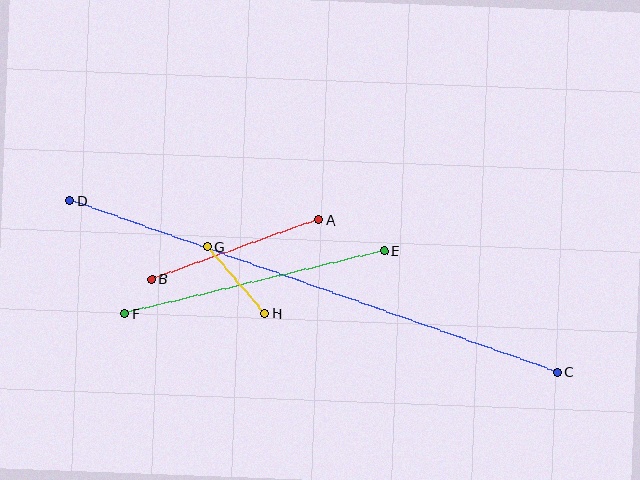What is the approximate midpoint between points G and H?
The midpoint is at approximately (236, 280) pixels.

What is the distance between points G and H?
The distance is approximately 88 pixels.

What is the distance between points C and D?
The distance is approximately 517 pixels.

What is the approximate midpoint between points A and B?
The midpoint is at approximately (235, 249) pixels.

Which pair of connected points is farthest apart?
Points C and D are farthest apart.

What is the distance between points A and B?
The distance is approximately 177 pixels.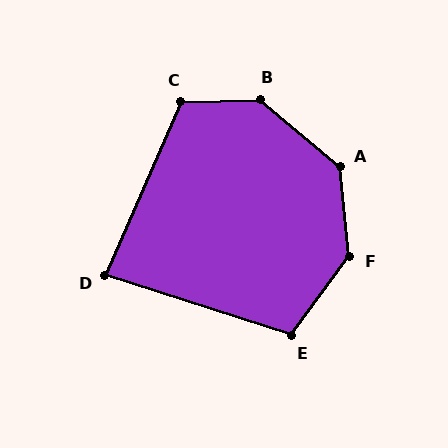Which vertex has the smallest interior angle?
D, at approximately 84 degrees.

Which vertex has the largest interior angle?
B, at approximately 138 degrees.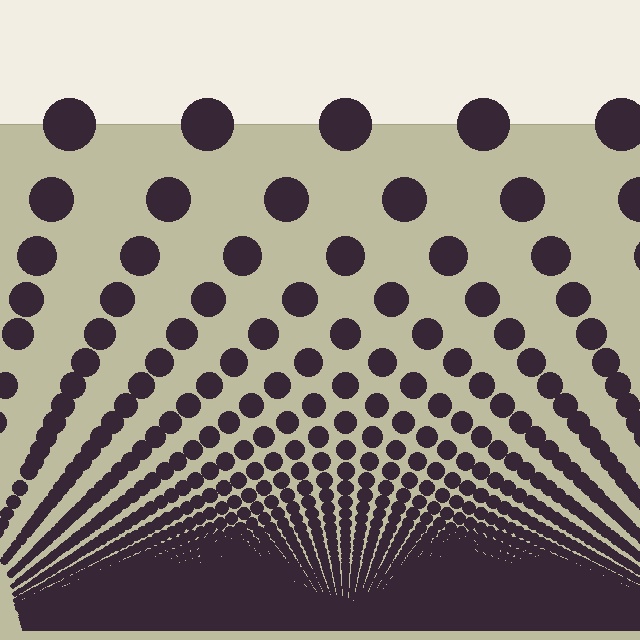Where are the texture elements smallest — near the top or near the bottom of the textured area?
Near the bottom.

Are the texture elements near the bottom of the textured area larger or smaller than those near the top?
Smaller. The gradient is inverted — elements near the bottom are smaller and denser.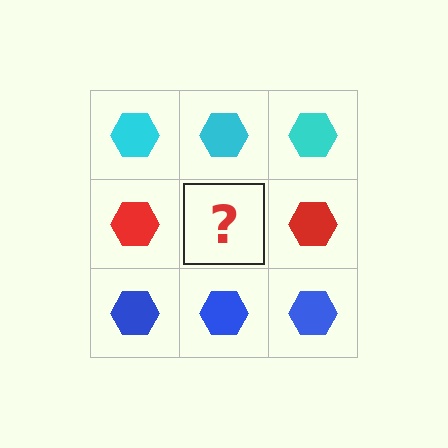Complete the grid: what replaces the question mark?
The question mark should be replaced with a red hexagon.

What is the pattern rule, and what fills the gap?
The rule is that each row has a consistent color. The gap should be filled with a red hexagon.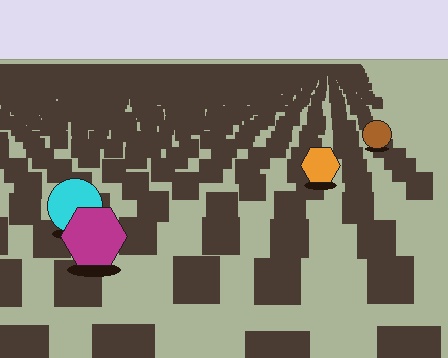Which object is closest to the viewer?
The magenta hexagon is closest. The texture marks near it are larger and more spread out.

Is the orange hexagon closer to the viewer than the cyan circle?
No. The cyan circle is closer — you can tell from the texture gradient: the ground texture is coarser near it.